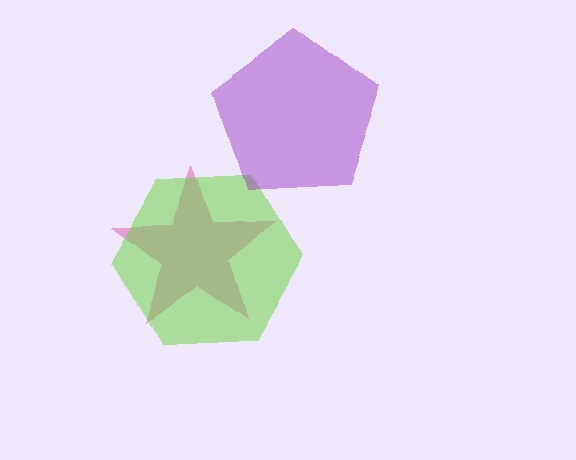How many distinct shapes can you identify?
There are 3 distinct shapes: a magenta star, a lime hexagon, a purple pentagon.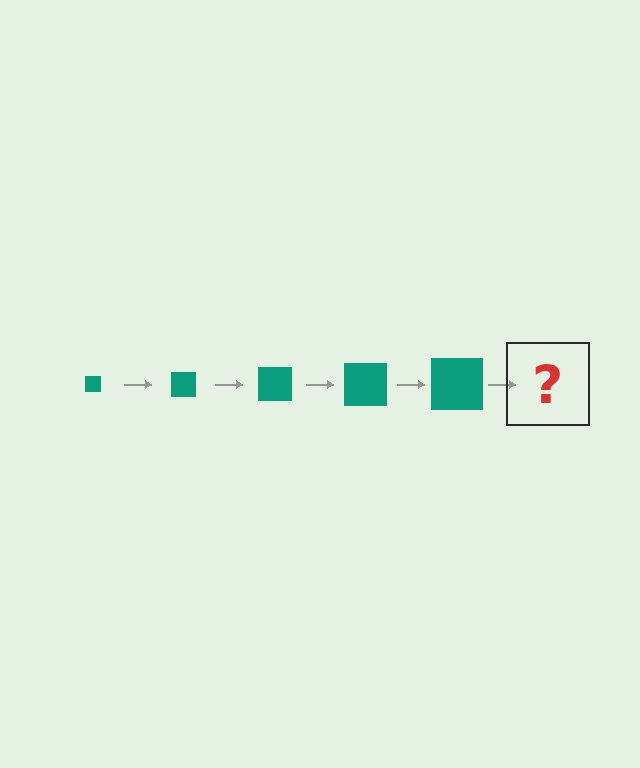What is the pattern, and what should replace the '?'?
The pattern is that the square gets progressively larger each step. The '?' should be a teal square, larger than the previous one.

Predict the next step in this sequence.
The next step is a teal square, larger than the previous one.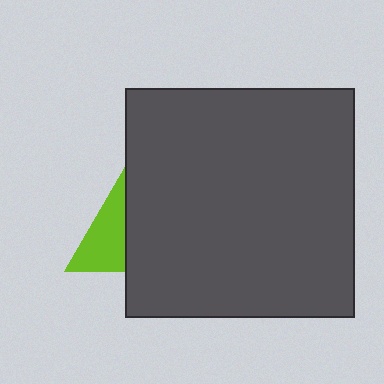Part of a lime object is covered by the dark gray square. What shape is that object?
It is a triangle.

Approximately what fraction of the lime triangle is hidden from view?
Roughly 50% of the lime triangle is hidden behind the dark gray square.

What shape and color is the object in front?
The object in front is a dark gray square.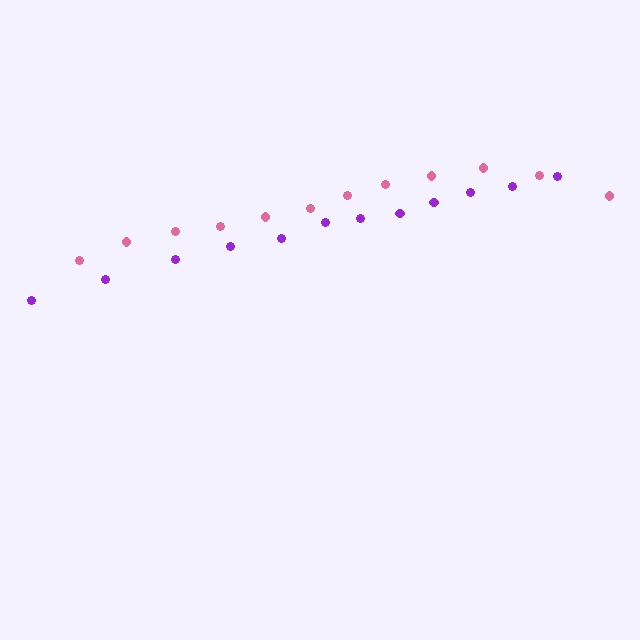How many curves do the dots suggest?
There are 2 distinct paths.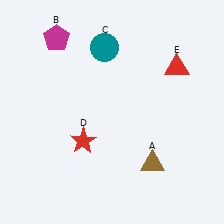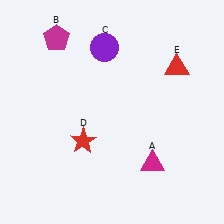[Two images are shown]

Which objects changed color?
A changed from brown to magenta. C changed from teal to purple.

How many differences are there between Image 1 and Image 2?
There are 2 differences between the two images.